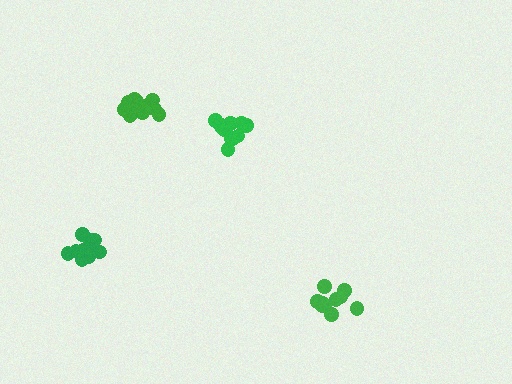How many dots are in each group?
Group 1: 13 dots, Group 2: 14 dots, Group 3: 12 dots, Group 4: 11 dots (50 total).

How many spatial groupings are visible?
There are 4 spatial groupings.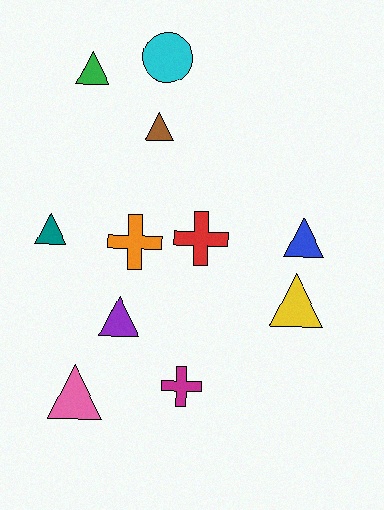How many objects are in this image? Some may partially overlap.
There are 11 objects.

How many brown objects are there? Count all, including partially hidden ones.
There is 1 brown object.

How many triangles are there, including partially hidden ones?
There are 7 triangles.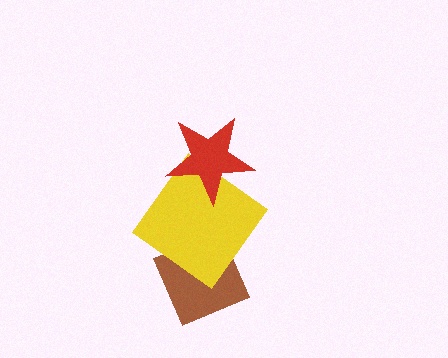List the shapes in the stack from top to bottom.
From top to bottom: the red star, the yellow diamond, the brown diamond.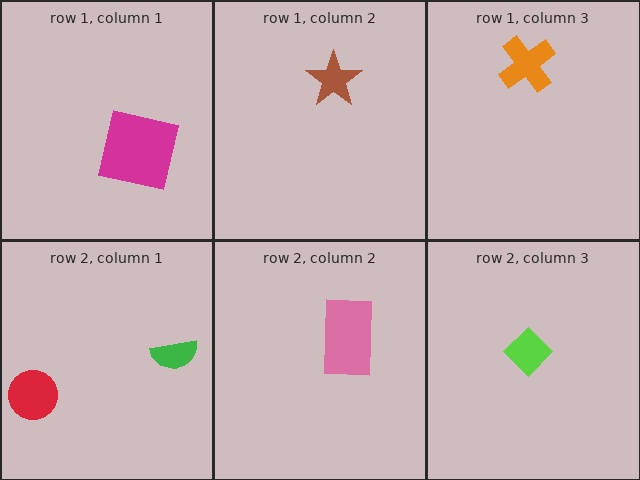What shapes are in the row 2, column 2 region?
The pink rectangle.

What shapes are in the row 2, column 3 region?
The lime diamond.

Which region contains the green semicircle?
The row 2, column 1 region.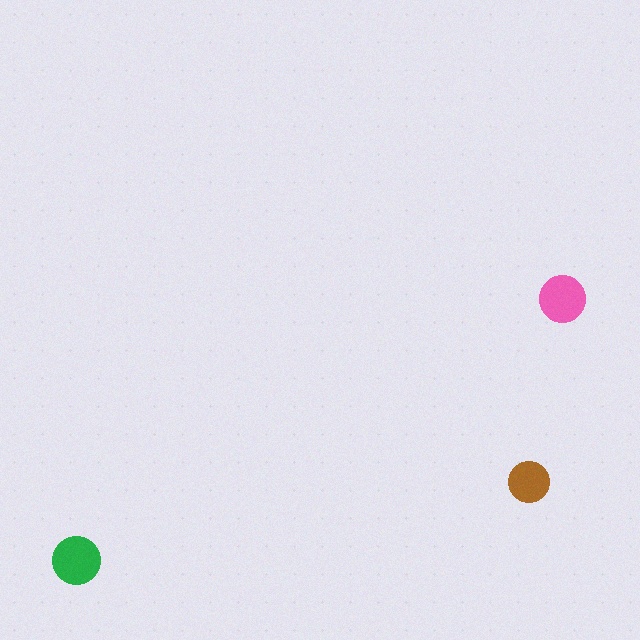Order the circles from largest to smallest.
the green one, the pink one, the brown one.